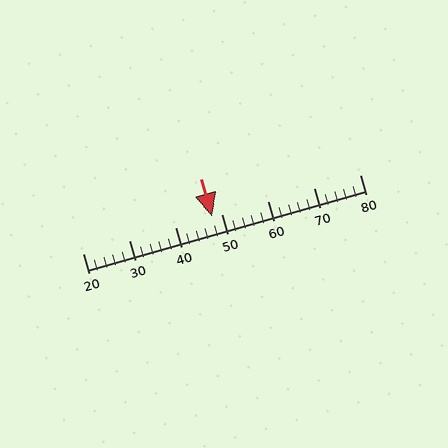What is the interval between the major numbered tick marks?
The major tick marks are spaced 10 units apart.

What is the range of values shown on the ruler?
The ruler shows values from 20 to 80.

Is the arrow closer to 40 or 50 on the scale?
The arrow is closer to 50.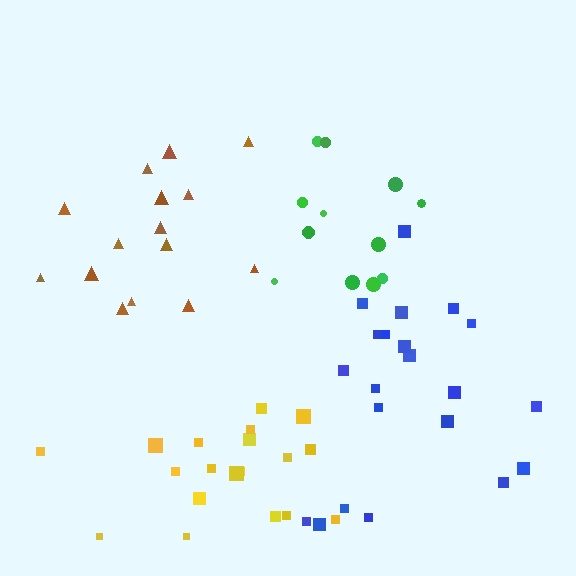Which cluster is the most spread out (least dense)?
Brown.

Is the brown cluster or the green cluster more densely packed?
Green.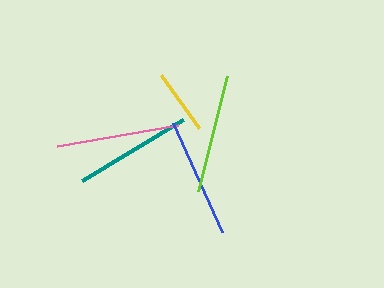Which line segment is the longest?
The pink line is the longest at approximately 123 pixels.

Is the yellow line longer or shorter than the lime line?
The lime line is longer than the yellow line.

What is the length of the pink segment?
The pink segment is approximately 123 pixels long.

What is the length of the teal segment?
The teal segment is approximately 118 pixels long.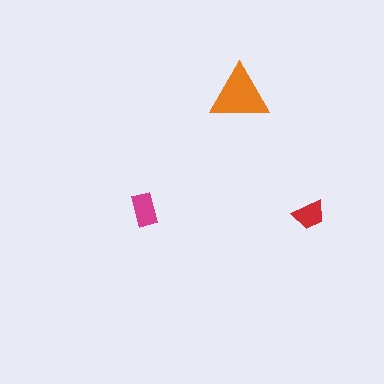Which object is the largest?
The orange triangle.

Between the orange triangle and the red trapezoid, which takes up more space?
The orange triangle.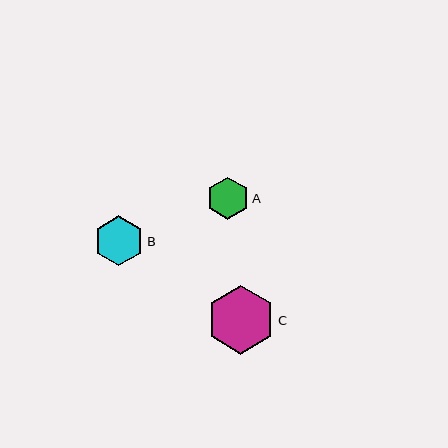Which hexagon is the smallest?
Hexagon A is the smallest with a size of approximately 42 pixels.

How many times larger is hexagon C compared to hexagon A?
Hexagon C is approximately 1.6 times the size of hexagon A.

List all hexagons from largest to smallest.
From largest to smallest: C, B, A.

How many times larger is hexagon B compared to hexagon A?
Hexagon B is approximately 1.2 times the size of hexagon A.